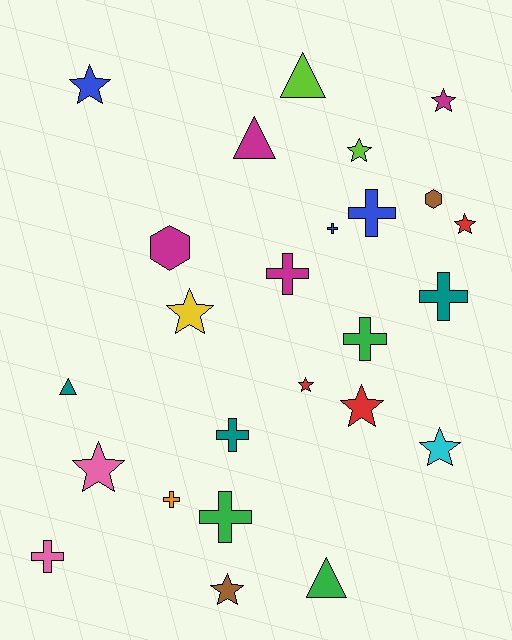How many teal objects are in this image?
There are 3 teal objects.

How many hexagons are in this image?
There are 2 hexagons.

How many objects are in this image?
There are 25 objects.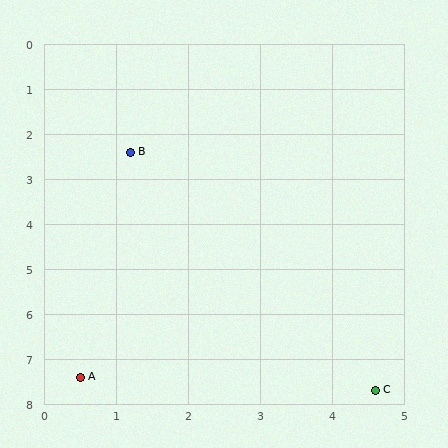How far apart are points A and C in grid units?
Points A and C are about 4.1 grid units apart.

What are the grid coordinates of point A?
Point A is at approximately (0.5, 7.4).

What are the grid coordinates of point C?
Point C is at approximately (4.6, 7.7).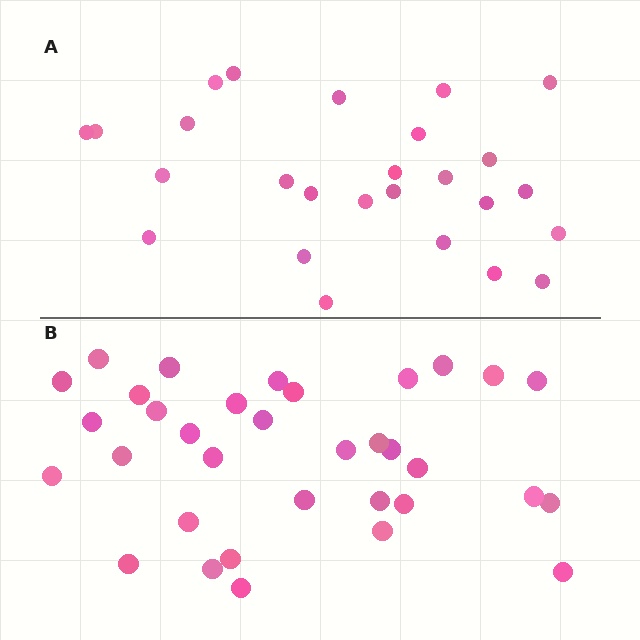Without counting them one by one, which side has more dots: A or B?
Region B (the bottom region) has more dots.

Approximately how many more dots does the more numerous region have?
Region B has roughly 8 or so more dots than region A.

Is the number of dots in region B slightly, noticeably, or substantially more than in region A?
Region B has noticeably more, but not dramatically so. The ratio is roughly 1.3 to 1.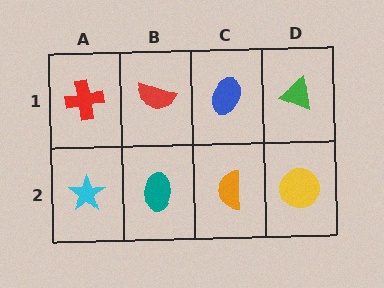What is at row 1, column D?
A green triangle.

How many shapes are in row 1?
4 shapes.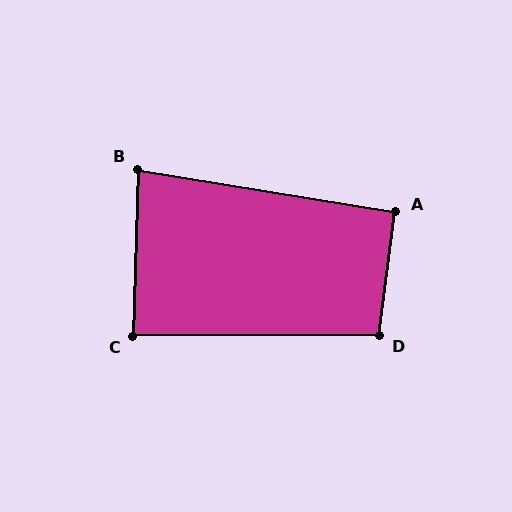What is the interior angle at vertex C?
Approximately 88 degrees (approximately right).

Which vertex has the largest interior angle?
D, at approximately 98 degrees.